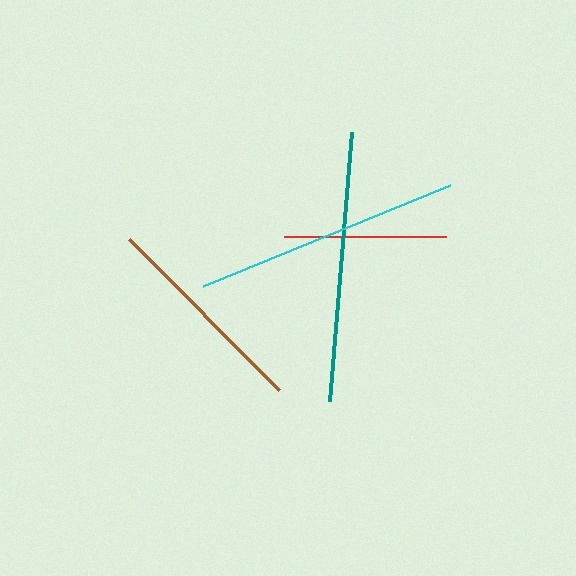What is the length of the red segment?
The red segment is approximately 162 pixels long.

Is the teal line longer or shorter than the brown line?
The teal line is longer than the brown line.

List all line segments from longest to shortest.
From longest to shortest: teal, cyan, brown, red.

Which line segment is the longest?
The teal line is the longest at approximately 270 pixels.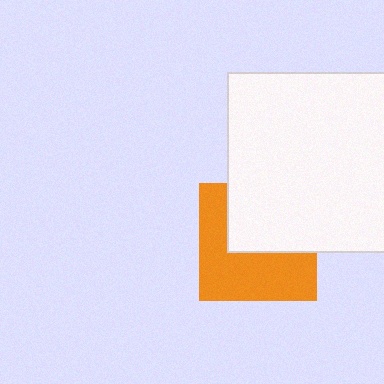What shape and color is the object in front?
The object in front is a white square.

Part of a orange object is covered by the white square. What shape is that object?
It is a square.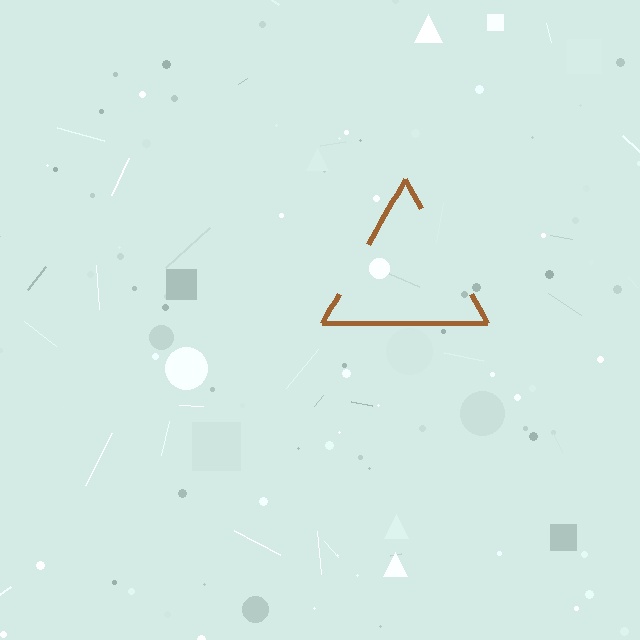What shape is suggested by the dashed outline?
The dashed outline suggests a triangle.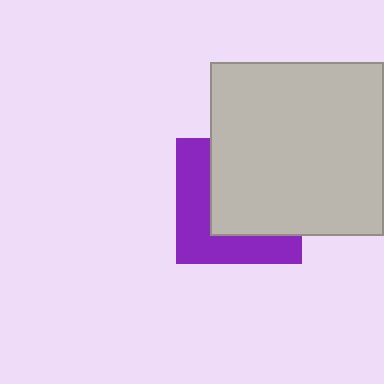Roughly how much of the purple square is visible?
A small part of it is visible (roughly 43%).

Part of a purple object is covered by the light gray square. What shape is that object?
It is a square.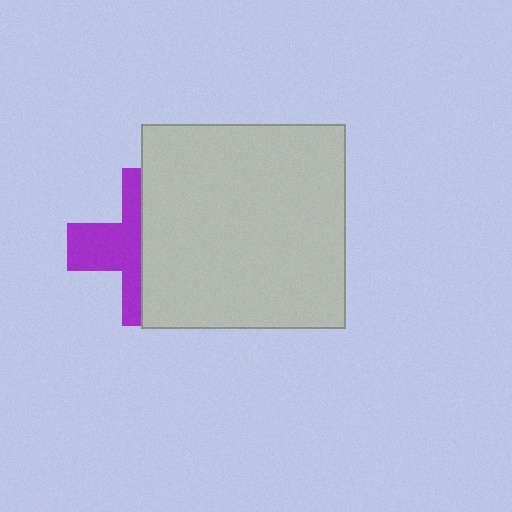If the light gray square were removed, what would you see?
You would see the complete purple cross.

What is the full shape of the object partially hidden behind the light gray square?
The partially hidden object is a purple cross.